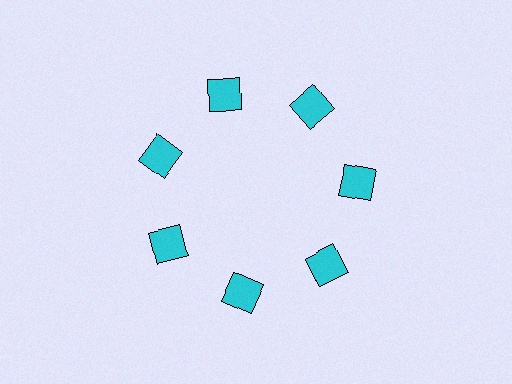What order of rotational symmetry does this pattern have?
This pattern has 7-fold rotational symmetry.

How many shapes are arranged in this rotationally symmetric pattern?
There are 7 shapes, arranged in 7 groups of 1.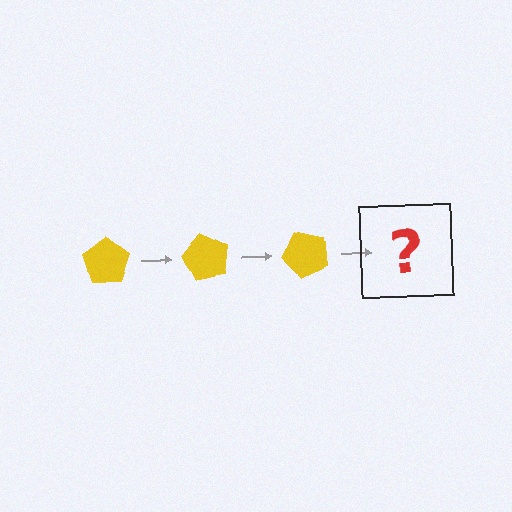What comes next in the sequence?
The next element should be a yellow pentagon rotated 180 degrees.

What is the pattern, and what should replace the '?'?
The pattern is that the pentagon rotates 60 degrees each step. The '?' should be a yellow pentagon rotated 180 degrees.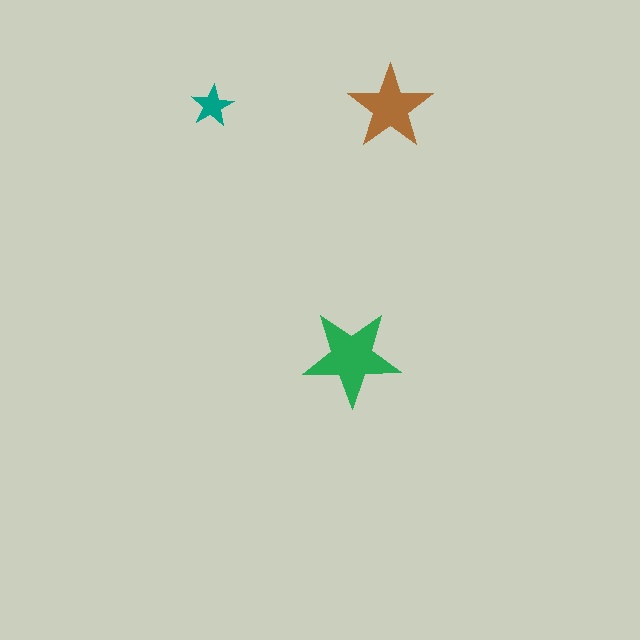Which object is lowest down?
The green star is bottommost.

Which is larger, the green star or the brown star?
The green one.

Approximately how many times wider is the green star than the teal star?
About 2.5 times wider.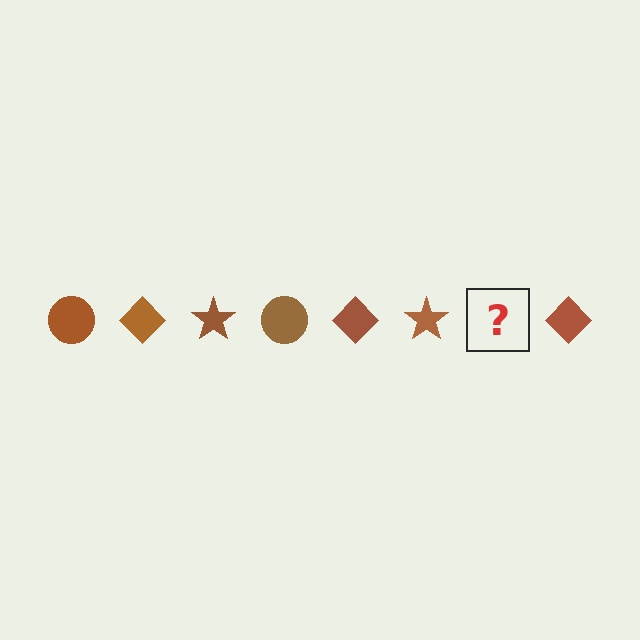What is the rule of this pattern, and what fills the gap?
The rule is that the pattern cycles through circle, diamond, star shapes in brown. The gap should be filled with a brown circle.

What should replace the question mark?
The question mark should be replaced with a brown circle.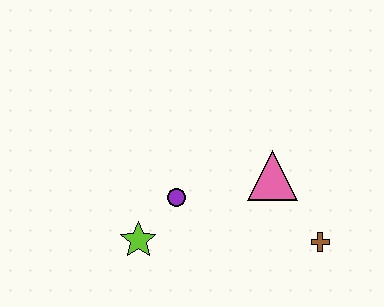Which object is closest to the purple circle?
The lime star is closest to the purple circle.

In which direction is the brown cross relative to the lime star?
The brown cross is to the right of the lime star.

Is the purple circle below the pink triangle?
Yes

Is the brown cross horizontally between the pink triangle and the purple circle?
No